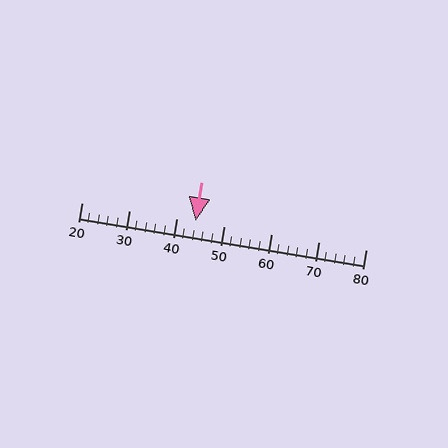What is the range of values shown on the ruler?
The ruler shows values from 20 to 80.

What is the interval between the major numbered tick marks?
The major tick marks are spaced 10 units apart.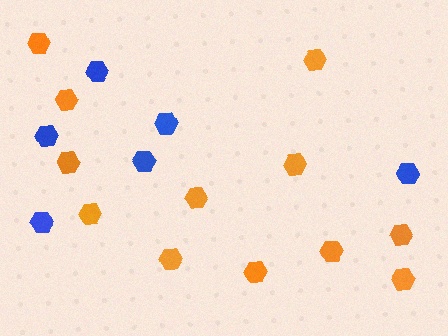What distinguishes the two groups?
There are 2 groups: one group of orange hexagons (12) and one group of blue hexagons (6).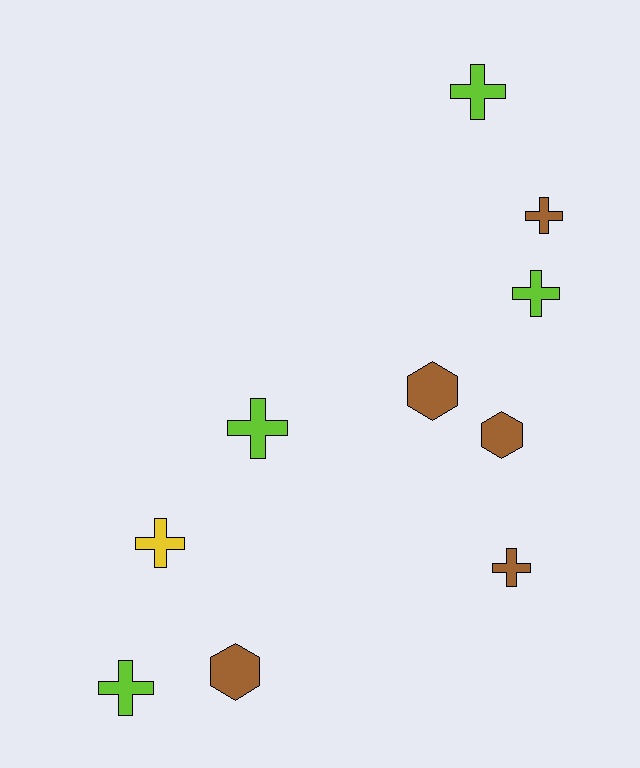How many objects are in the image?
There are 10 objects.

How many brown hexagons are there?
There are 3 brown hexagons.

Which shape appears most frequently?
Cross, with 7 objects.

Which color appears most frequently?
Brown, with 5 objects.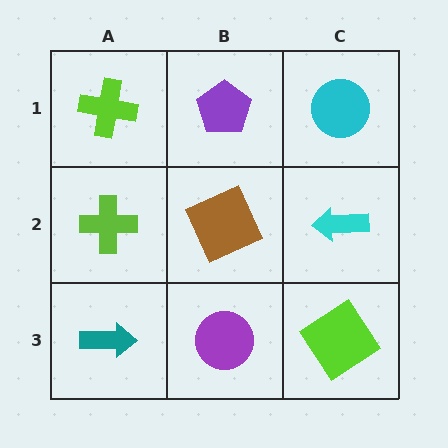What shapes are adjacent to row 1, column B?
A brown square (row 2, column B), a lime cross (row 1, column A), a cyan circle (row 1, column C).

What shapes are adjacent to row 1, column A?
A lime cross (row 2, column A), a purple pentagon (row 1, column B).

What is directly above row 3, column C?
A cyan arrow.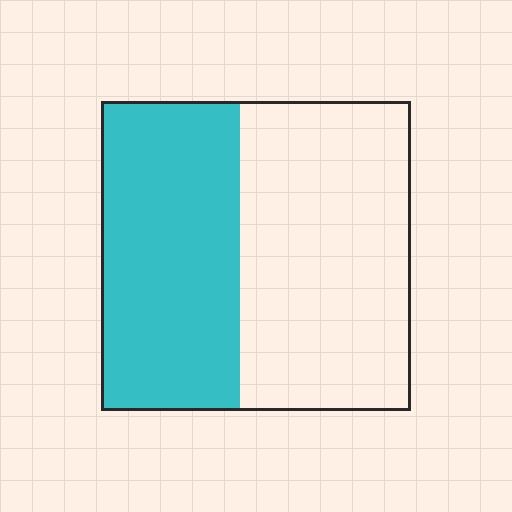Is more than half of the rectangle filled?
No.